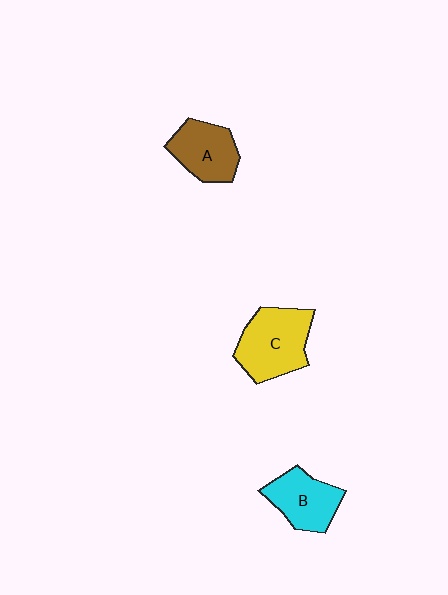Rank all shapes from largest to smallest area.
From largest to smallest: C (yellow), A (brown), B (cyan).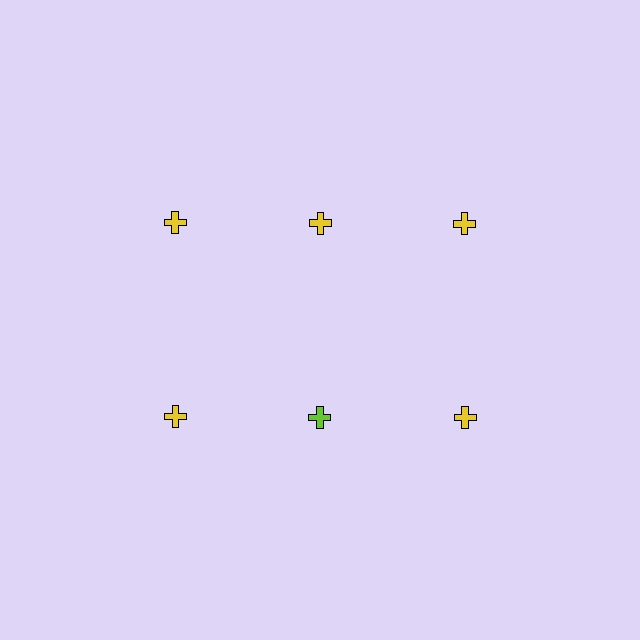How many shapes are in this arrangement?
There are 6 shapes arranged in a grid pattern.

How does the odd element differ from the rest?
It has a different color: lime instead of yellow.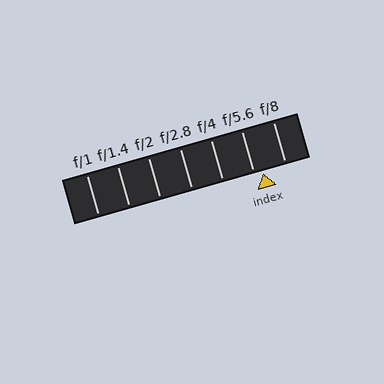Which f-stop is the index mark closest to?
The index mark is closest to f/5.6.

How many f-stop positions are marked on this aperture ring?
There are 7 f-stop positions marked.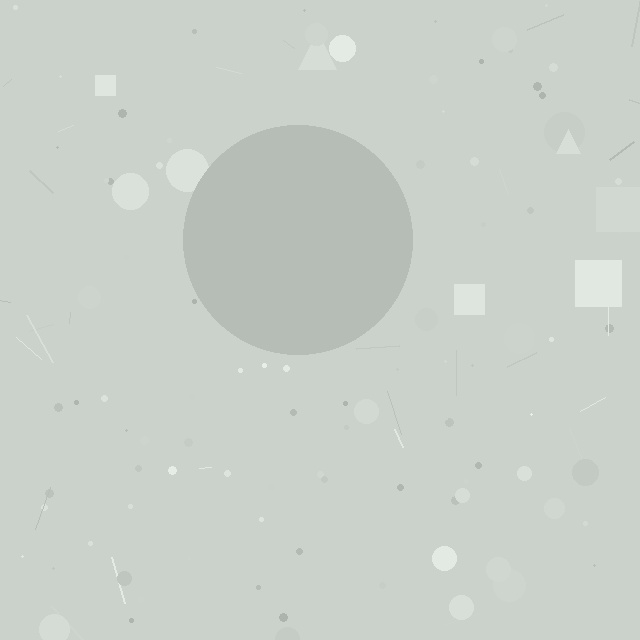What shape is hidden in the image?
A circle is hidden in the image.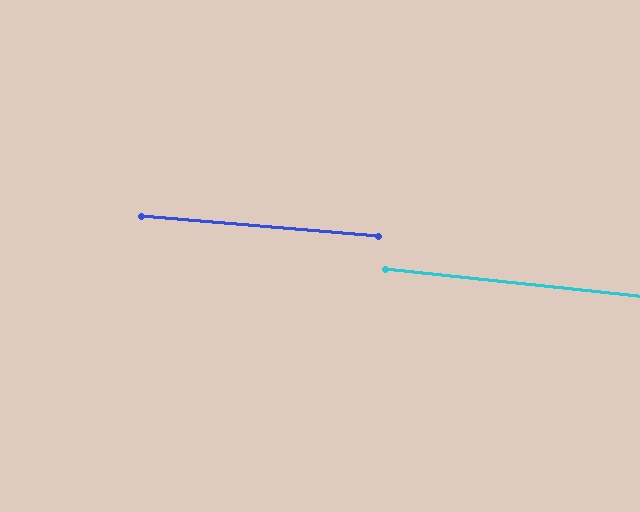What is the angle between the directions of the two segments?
Approximately 1 degree.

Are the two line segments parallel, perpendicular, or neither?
Parallel — their directions differ by only 1.4°.